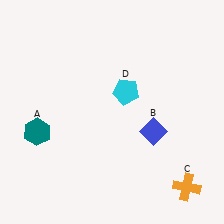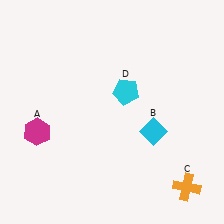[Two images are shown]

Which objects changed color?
A changed from teal to magenta. B changed from blue to cyan.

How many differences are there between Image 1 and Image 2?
There are 2 differences between the two images.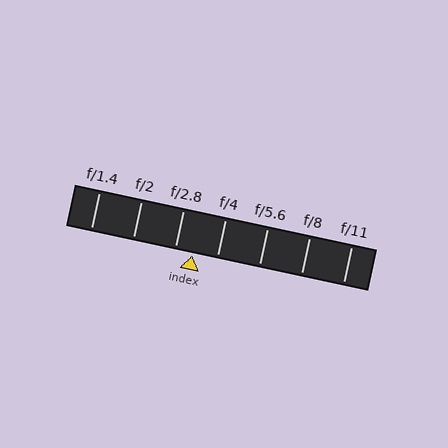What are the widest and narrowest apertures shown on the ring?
The widest aperture shown is f/1.4 and the narrowest is f/11.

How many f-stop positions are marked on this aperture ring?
There are 7 f-stop positions marked.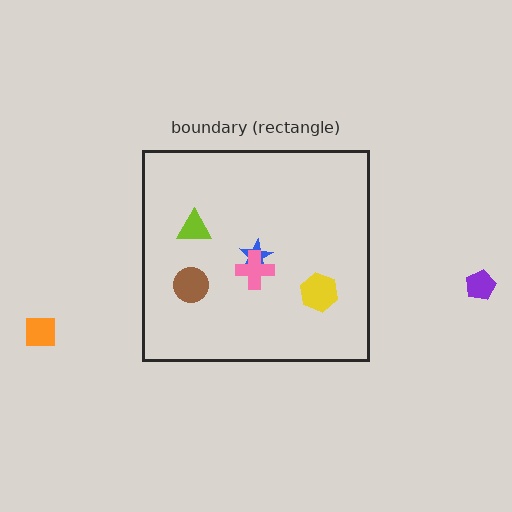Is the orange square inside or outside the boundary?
Outside.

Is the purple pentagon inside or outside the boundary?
Outside.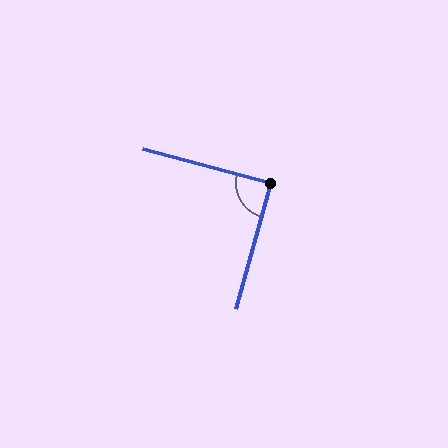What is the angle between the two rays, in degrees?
Approximately 89 degrees.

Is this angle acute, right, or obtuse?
It is approximately a right angle.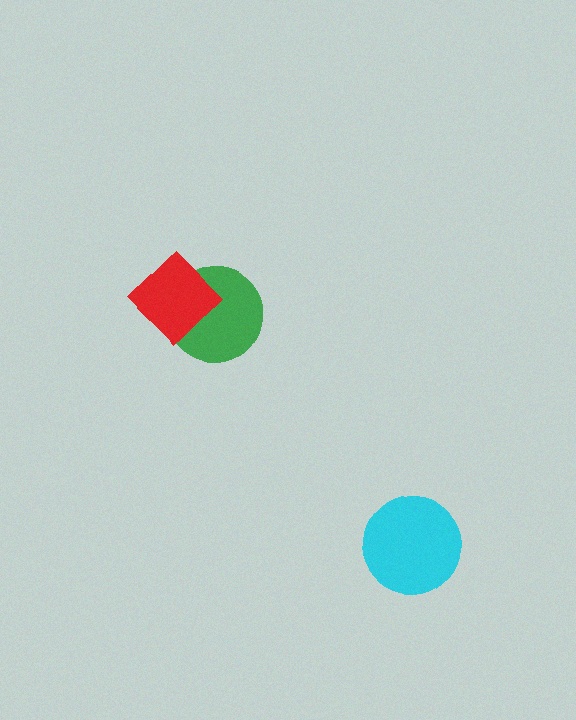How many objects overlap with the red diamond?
1 object overlaps with the red diamond.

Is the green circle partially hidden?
Yes, it is partially covered by another shape.